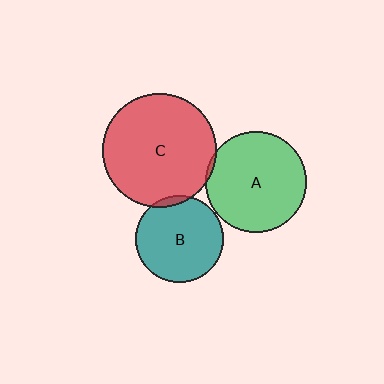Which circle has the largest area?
Circle C (red).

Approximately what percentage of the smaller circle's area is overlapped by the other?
Approximately 5%.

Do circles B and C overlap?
Yes.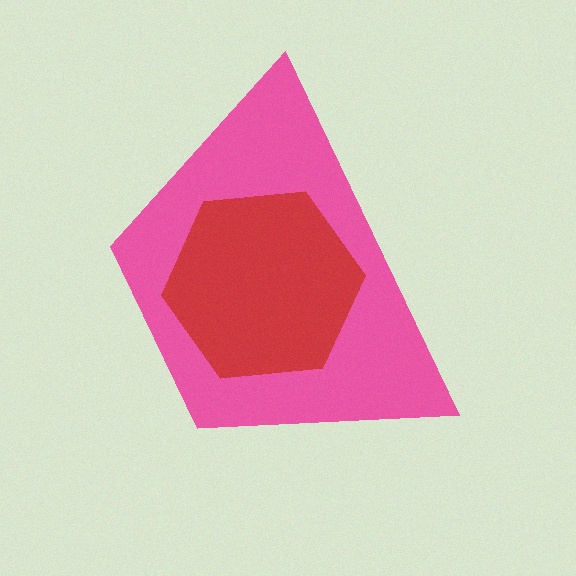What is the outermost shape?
The pink trapezoid.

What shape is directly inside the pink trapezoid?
The red hexagon.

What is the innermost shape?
The red hexagon.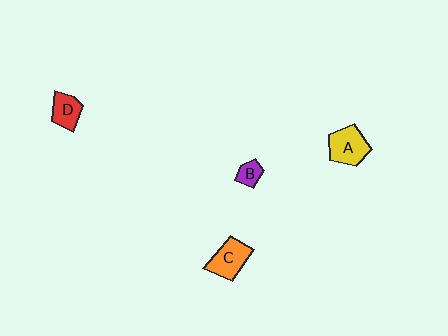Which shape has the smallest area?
Shape B (purple).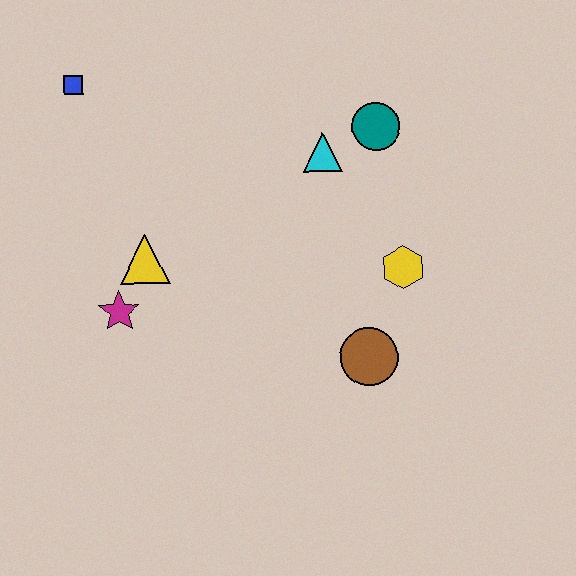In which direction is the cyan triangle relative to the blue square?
The cyan triangle is to the right of the blue square.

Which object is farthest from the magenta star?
The teal circle is farthest from the magenta star.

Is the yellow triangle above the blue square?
No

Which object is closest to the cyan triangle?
The teal circle is closest to the cyan triangle.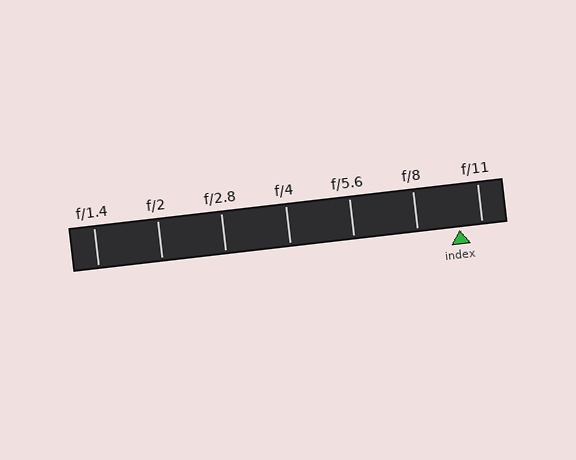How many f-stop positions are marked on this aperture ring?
There are 7 f-stop positions marked.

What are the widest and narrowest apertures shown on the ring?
The widest aperture shown is f/1.4 and the narrowest is f/11.